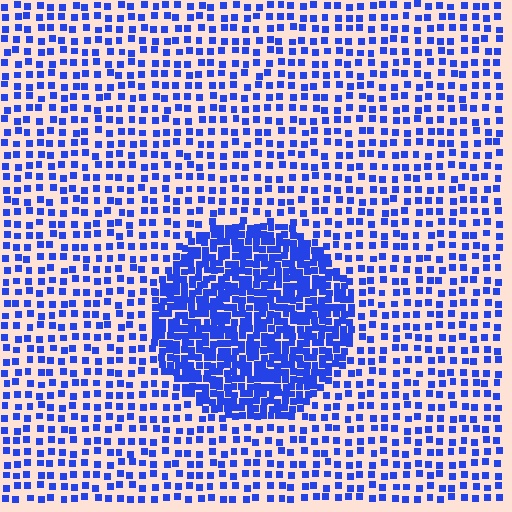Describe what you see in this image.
The image contains small blue elements arranged at two different densities. A circle-shaped region is visible where the elements are more densely packed than the surrounding area.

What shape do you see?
I see a circle.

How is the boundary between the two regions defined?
The boundary is defined by a change in element density (approximately 2.5x ratio). All elements are the same color, size, and shape.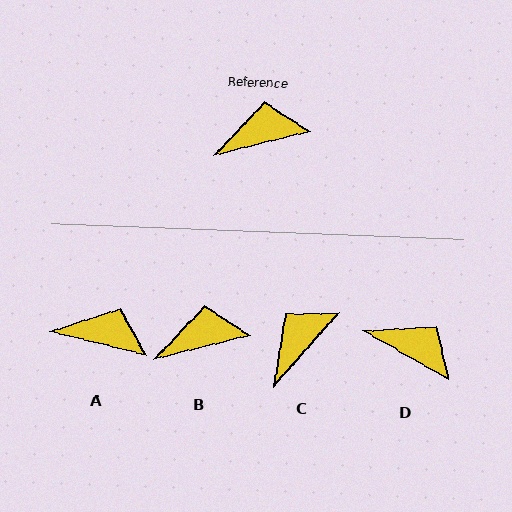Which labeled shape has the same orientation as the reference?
B.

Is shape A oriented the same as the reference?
No, it is off by about 28 degrees.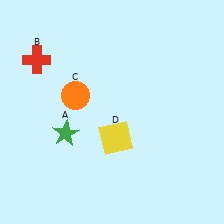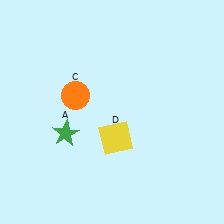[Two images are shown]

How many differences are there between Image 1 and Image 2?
There is 1 difference between the two images.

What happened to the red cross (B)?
The red cross (B) was removed in Image 2. It was in the top-left area of Image 1.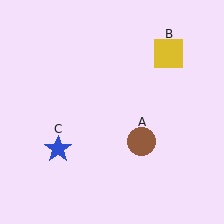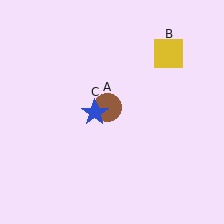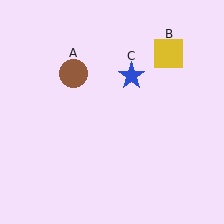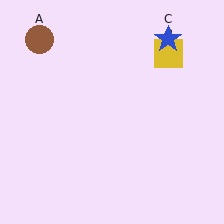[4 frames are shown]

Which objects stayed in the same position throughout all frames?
Yellow square (object B) remained stationary.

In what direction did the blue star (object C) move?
The blue star (object C) moved up and to the right.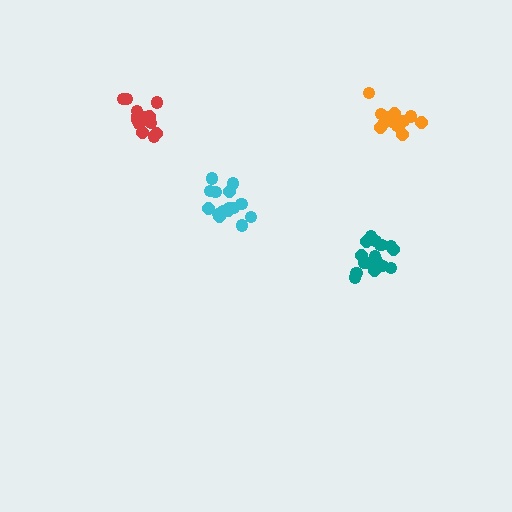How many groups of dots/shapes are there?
There are 4 groups.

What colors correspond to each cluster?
The clusters are colored: red, cyan, teal, orange.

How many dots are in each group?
Group 1: 13 dots, Group 2: 17 dots, Group 3: 17 dots, Group 4: 16 dots (63 total).